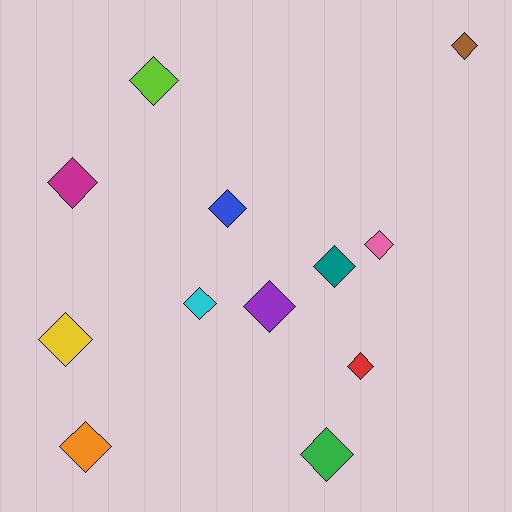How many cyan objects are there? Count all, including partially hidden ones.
There is 1 cyan object.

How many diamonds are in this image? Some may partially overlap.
There are 12 diamonds.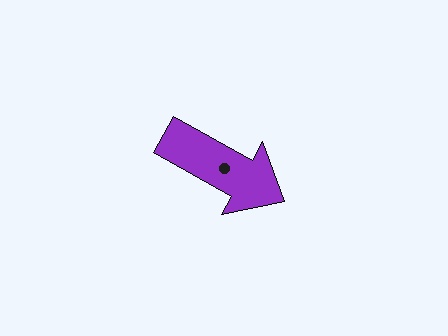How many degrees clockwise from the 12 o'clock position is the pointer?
Approximately 119 degrees.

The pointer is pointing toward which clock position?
Roughly 4 o'clock.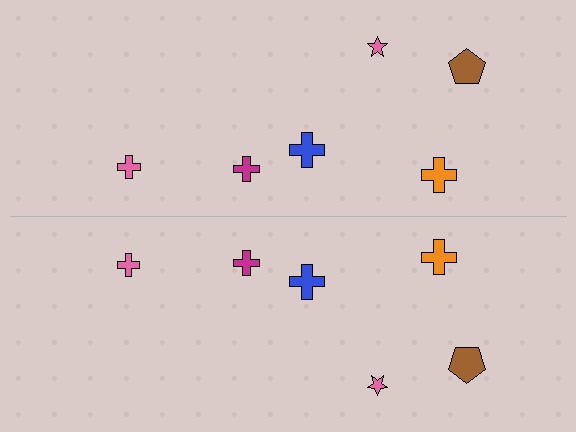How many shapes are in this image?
There are 12 shapes in this image.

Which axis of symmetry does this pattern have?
The pattern has a horizontal axis of symmetry running through the center of the image.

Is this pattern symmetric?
Yes, this pattern has bilateral (reflection) symmetry.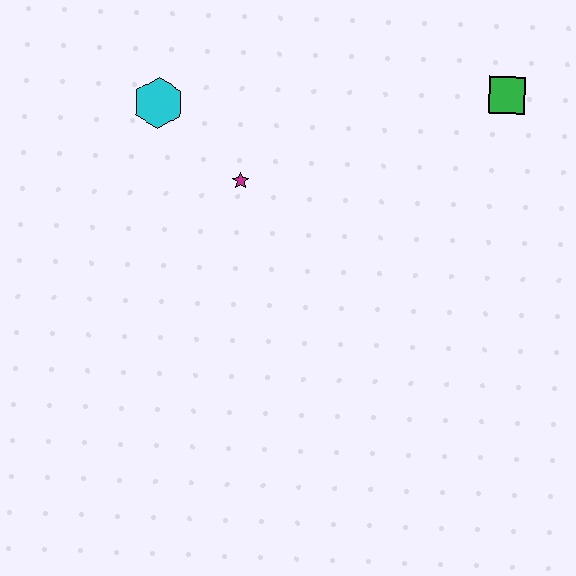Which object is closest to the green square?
The magenta star is closest to the green square.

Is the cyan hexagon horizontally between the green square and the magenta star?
No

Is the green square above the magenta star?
Yes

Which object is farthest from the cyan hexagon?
The green square is farthest from the cyan hexagon.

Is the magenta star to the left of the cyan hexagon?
No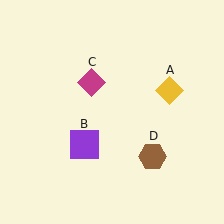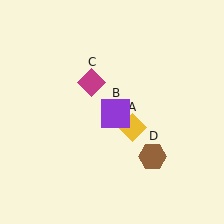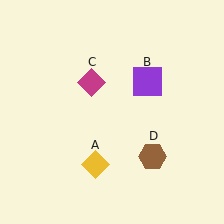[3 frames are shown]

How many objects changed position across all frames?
2 objects changed position: yellow diamond (object A), purple square (object B).